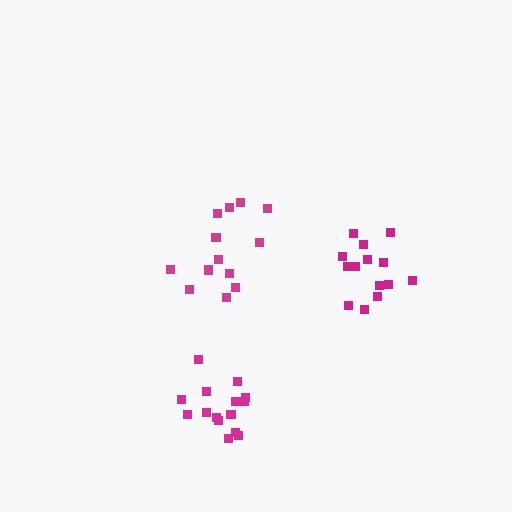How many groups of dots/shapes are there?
There are 3 groups.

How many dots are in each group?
Group 1: 15 dots, Group 2: 13 dots, Group 3: 14 dots (42 total).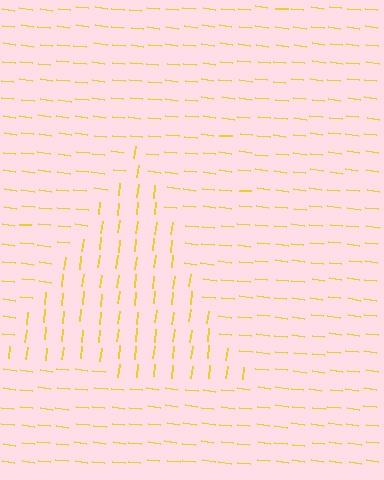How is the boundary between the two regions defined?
The boundary is defined purely by a change in line orientation (approximately 90 degrees difference). All lines are the same color and thickness.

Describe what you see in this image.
The image is filled with small yellow line segments. A triangle region in the image has lines oriented differently from the surrounding lines, creating a visible texture boundary.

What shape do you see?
I see a triangle.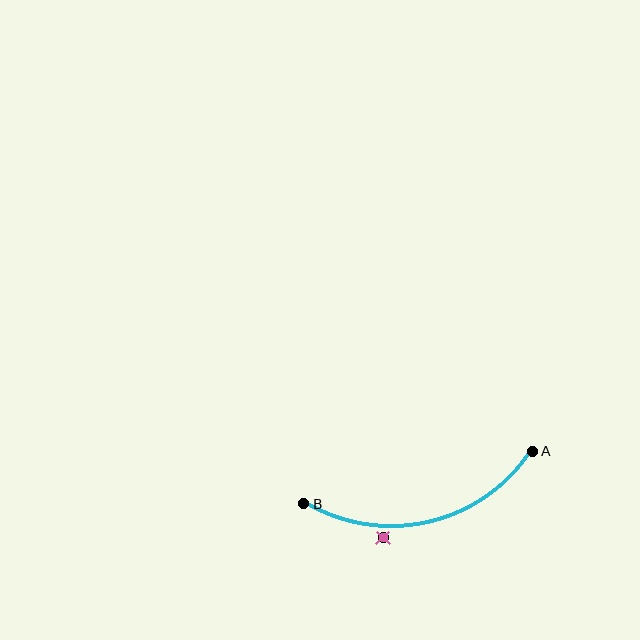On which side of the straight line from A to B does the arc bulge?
The arc bulges below the straight line connecting A and B.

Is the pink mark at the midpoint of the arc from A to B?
No — the pink mark does not lie on the arc at all. It sits slightly outside the curve.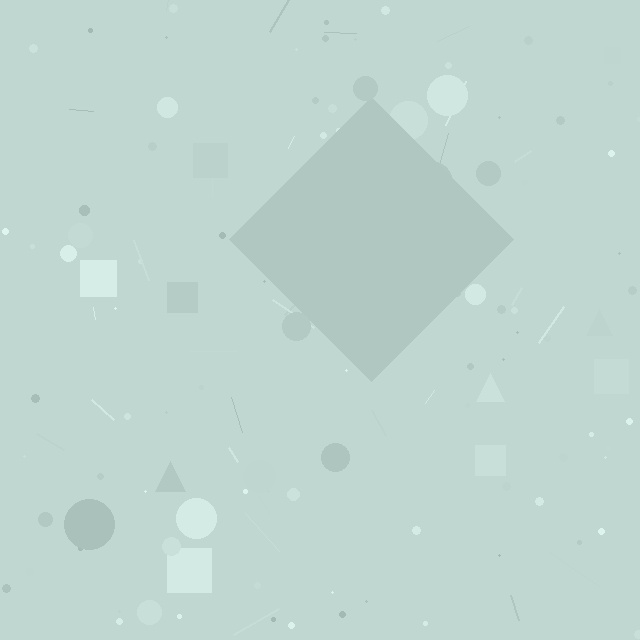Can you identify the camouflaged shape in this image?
The camouflaged shape is a diamond.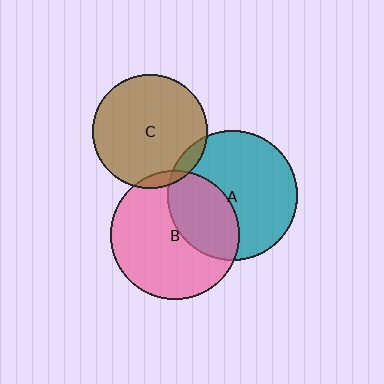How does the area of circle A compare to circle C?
Approximately 1.3 times.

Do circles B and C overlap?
Yes.